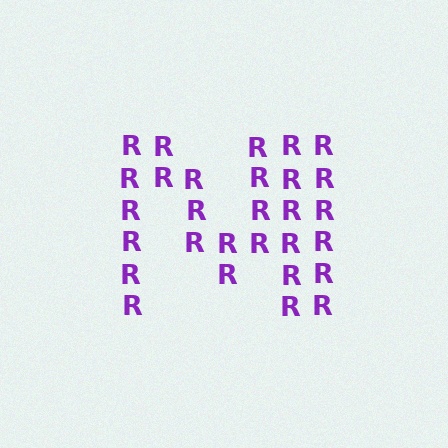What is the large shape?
The large shape is the letter M.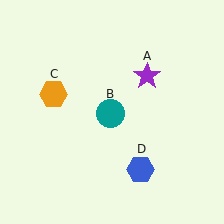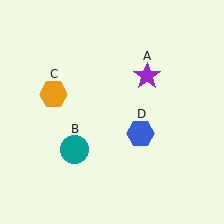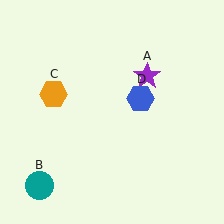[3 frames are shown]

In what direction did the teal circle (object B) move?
The teal circle (object B) moved down and to the left.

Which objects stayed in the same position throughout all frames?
Purple star (object A) and orange hexagon (object C) remained stationary.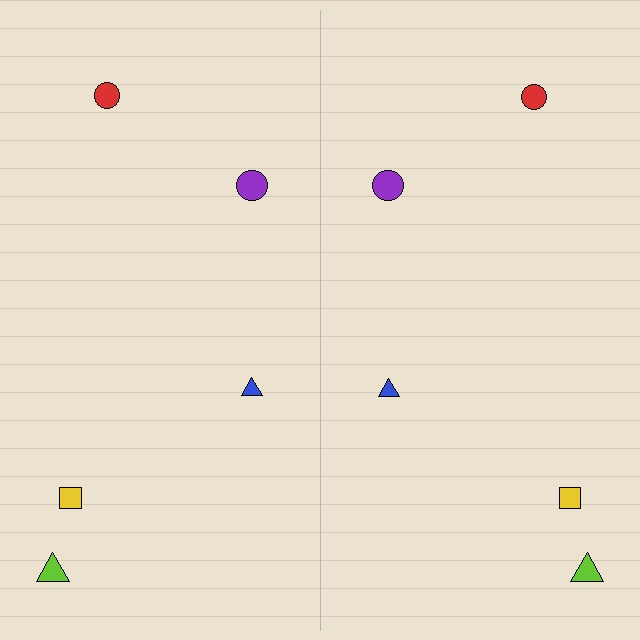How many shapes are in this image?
There are 10 shapes in this image.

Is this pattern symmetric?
Yes, this pattern has bilateral (reflection) symmetry.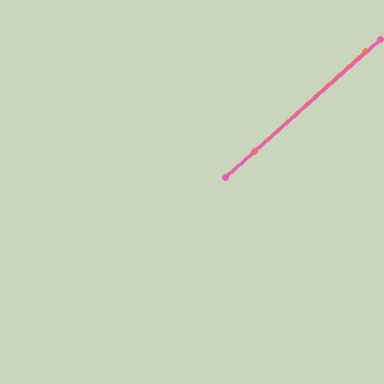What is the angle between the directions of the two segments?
Approximately 0 degrees.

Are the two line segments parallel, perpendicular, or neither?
Parallel — their directions differ by only 0.4°.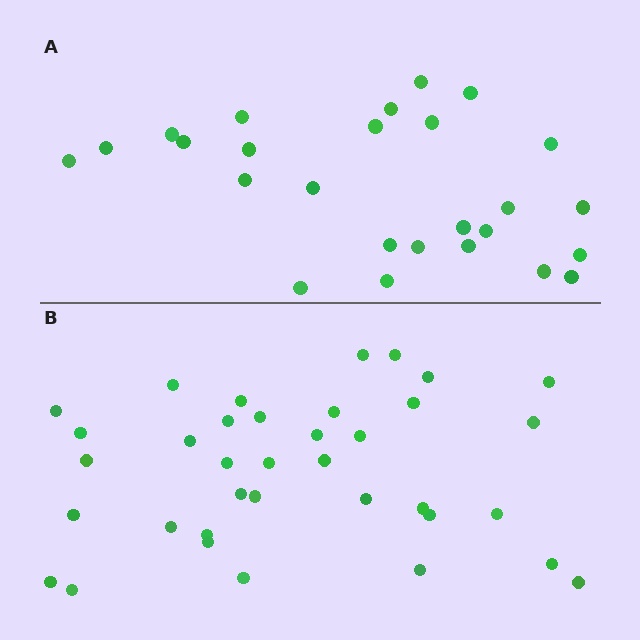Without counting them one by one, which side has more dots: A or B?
Region B (the bottom region) has more dots.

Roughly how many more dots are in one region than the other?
Region B has roughly 10 or so more dots than region A.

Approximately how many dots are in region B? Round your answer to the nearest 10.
About 40 dots. (The exact count is 36, which rounds to 40.)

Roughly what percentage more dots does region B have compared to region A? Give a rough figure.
About 40% more.